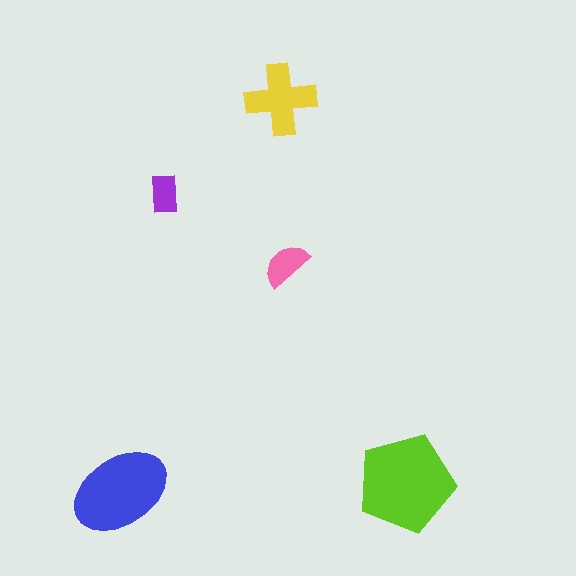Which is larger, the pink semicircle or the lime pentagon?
The lime pentagon.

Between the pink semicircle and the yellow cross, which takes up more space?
The yellow cross.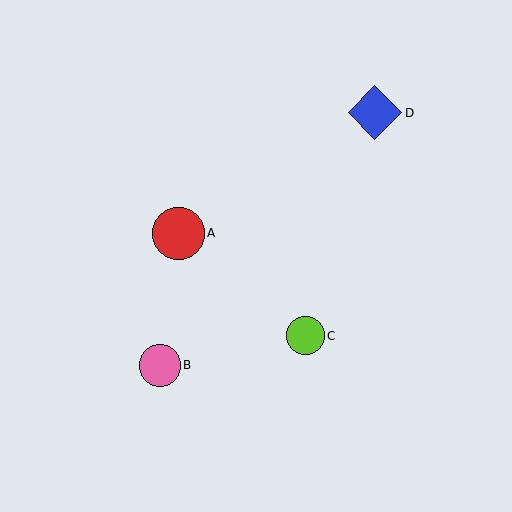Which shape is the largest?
The blue diamond (labeled D) is the largest.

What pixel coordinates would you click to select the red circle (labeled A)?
Click at (179, 233) to select the red circle A.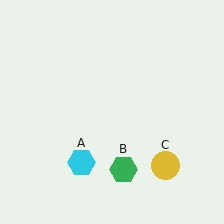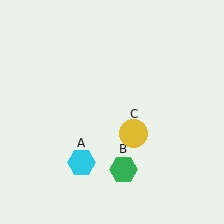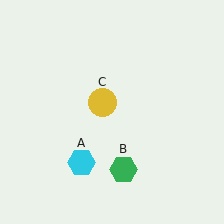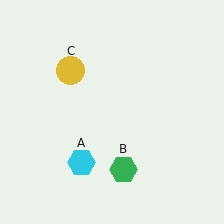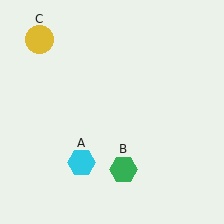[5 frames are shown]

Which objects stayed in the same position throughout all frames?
Cyan hexagon (object A) and green hexagon (object B) remained stationary.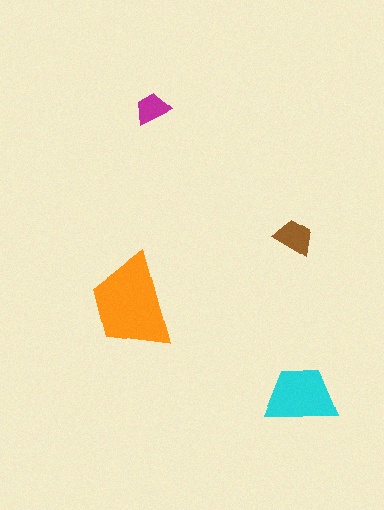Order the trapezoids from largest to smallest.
the orange one, the cyan one, the brown one, the magenta one.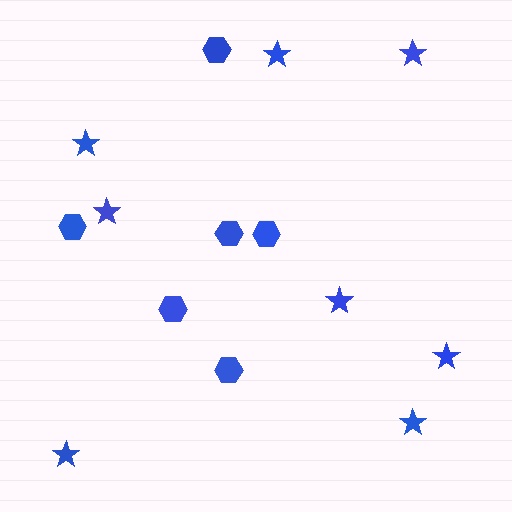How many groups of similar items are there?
There are 2 groups: one group of stars (8) and one group of hexagons (6).